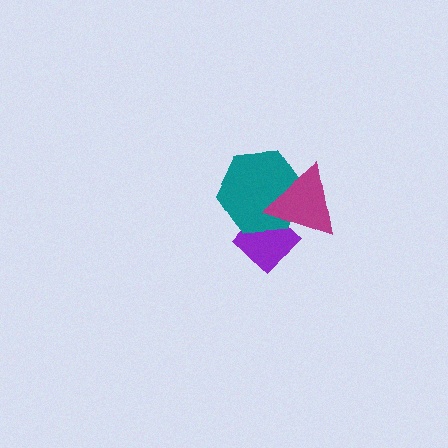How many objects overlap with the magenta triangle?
2 objects overlap with the magenta triangle.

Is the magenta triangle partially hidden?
No, no other shape covers it.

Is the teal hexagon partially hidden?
Yes, it is partially covered by another shape.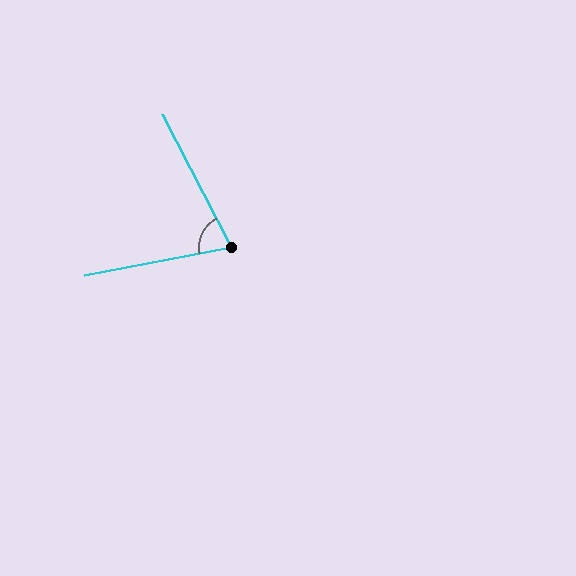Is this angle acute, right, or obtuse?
It is acute.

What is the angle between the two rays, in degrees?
Approximately 74 degrees.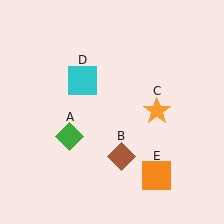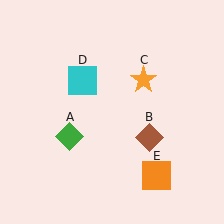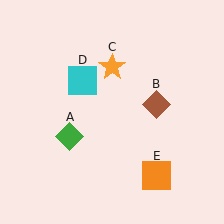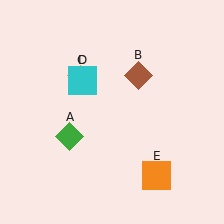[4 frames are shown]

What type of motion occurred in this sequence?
The brown diamond (object B), orange star (object C) rotated counterclockwise around the center of the scene.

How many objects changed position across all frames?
2 objects changed position: brown diamond (object B), orange star (object C).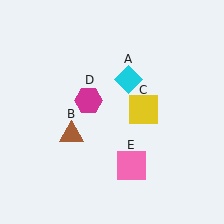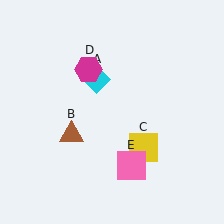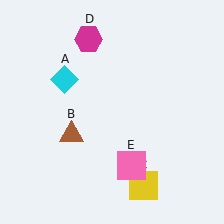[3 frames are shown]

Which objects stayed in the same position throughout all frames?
Brown triangle (object B) and pink square (object E) remained stationary.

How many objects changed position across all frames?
3 objects changed position: cyan diamond (object A), yellow square (object C), magenta hexagon (object D).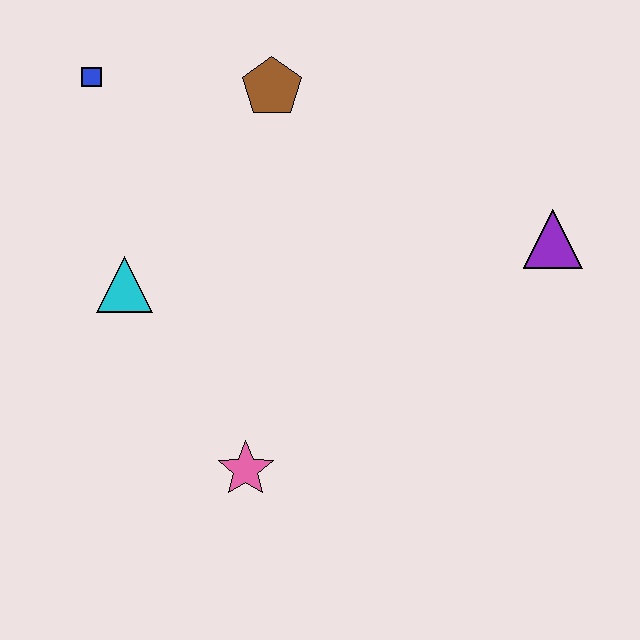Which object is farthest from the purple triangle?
The blue square is farthest from the purple triangle.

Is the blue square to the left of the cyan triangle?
Yes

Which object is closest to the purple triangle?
The brown pentagon is closest to the purple triangle.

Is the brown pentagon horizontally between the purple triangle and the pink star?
Yes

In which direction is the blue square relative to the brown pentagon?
The blue square is to the left of the brown pentagon.